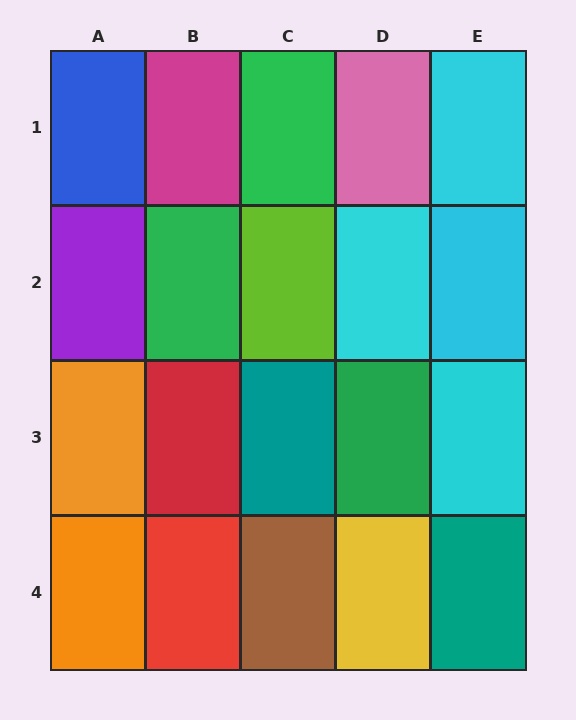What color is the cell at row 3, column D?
Green.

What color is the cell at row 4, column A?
Orange.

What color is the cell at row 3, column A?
Orange.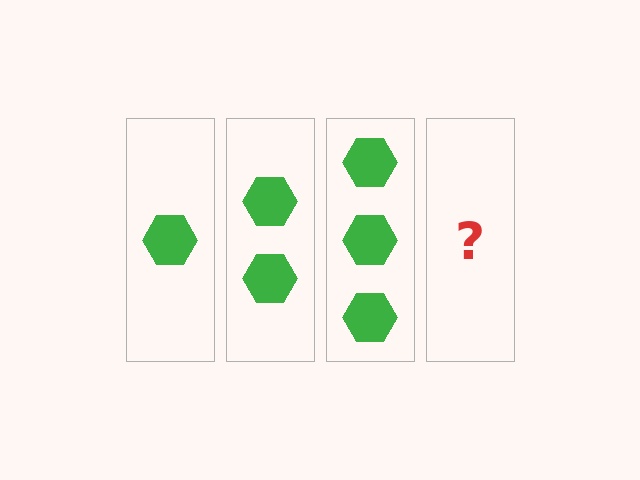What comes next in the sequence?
The next element should be 4 hexagons.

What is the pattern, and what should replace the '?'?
The pattern is that each step adds one more hexagon. The '?' should be 4 hexagons.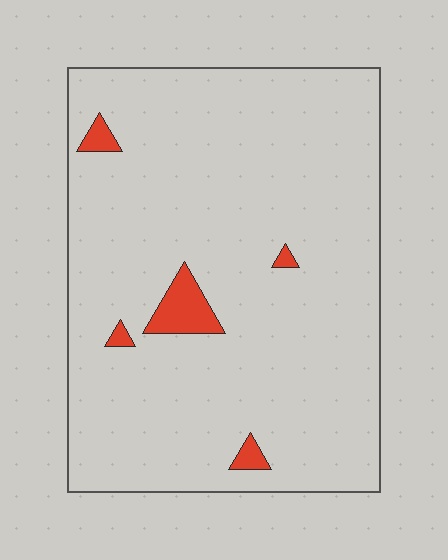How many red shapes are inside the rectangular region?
5.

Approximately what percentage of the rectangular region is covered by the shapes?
Approximately 5%.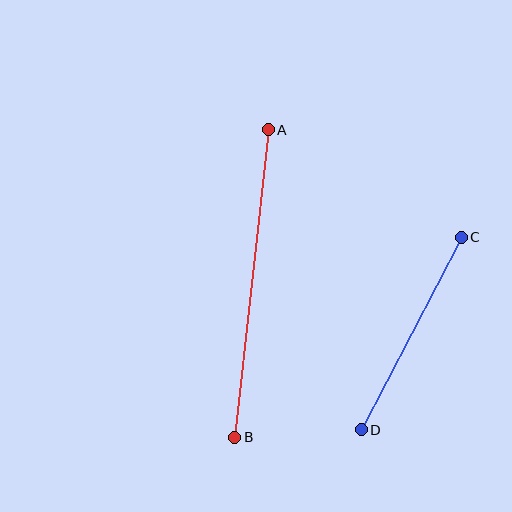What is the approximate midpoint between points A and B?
The midpoint is at approximately (251, 284) pixels.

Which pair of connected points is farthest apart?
Points A and B are farthest apart.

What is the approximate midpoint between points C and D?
The midpoint is at approximately (411, 333) pixels.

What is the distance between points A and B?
The distance is approximately 309 pixels.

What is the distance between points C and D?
The distance is approximately 217 pixels.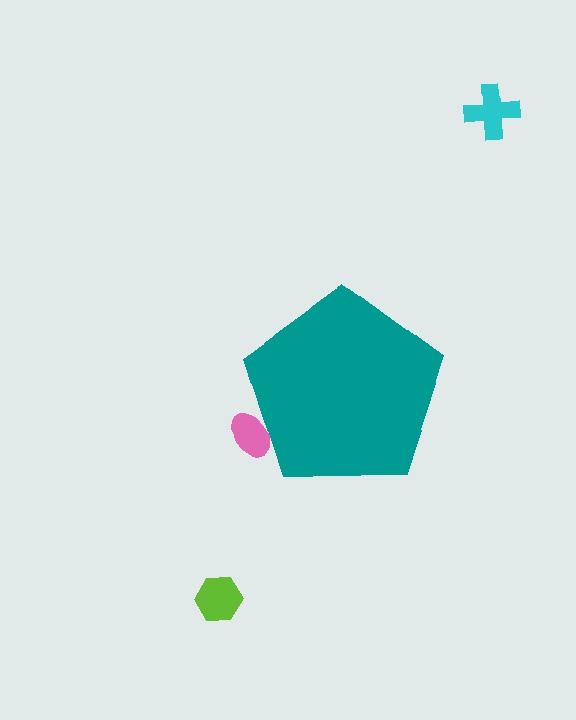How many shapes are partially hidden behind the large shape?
1 shape is partially hidden.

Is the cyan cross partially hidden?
No, the cyan cross is fully visible.